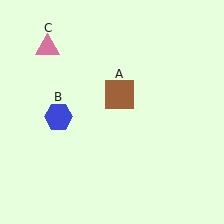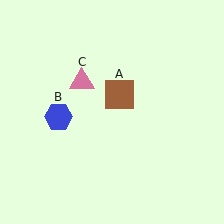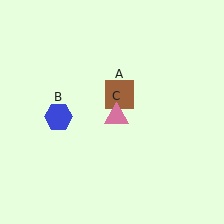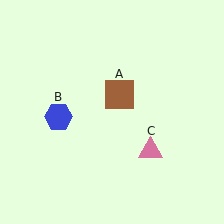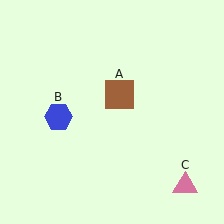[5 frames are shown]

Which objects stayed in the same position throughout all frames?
Brown square (object A) and blue hexagon (object B) remained stationary.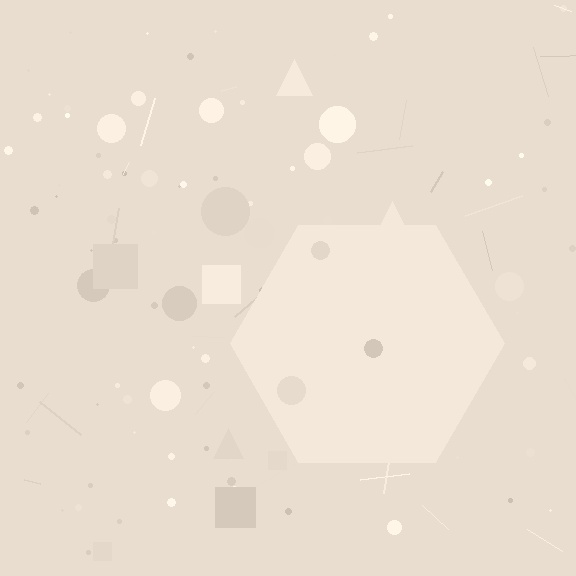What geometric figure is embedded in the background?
A hexagon is embedded in the background.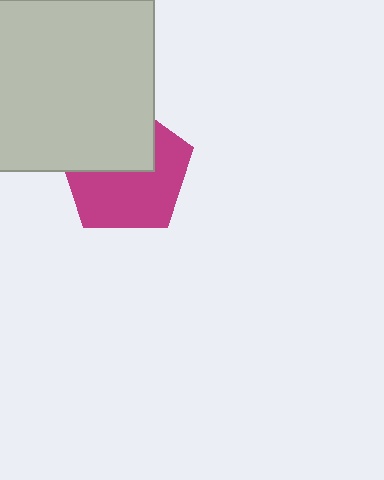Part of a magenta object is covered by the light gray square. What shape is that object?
It is a pentagon.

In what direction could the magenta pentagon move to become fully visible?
The magenta pentagon could move down. That would shift it out from behind the light gray square entirely.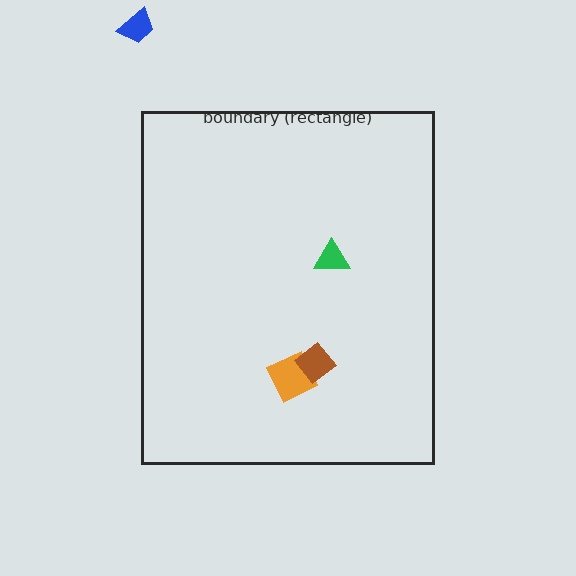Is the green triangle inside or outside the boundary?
Inside.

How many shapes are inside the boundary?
3 inside, 1 outside.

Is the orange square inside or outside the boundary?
Inside.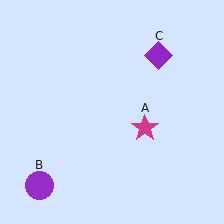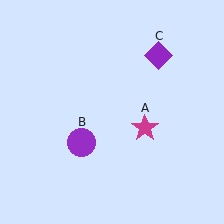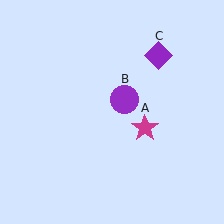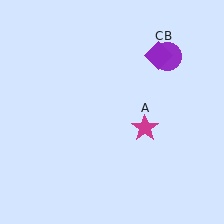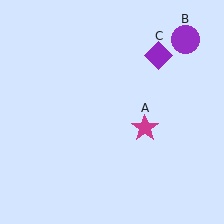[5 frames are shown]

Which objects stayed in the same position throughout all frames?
Magenta star (object A) and purple diamond (object C) remained stationary.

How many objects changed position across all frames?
1 object changed position: purple circle (object B).